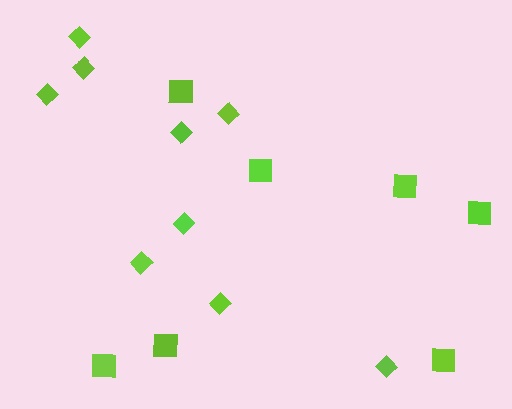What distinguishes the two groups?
There are 2 groups: one group of diamonds (9) and one group of squares (7).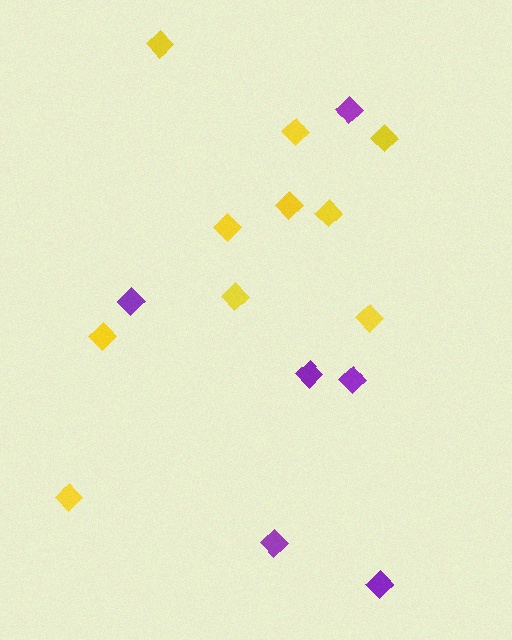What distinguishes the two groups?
There are 2 groups: one group of yellow diamonds (10) and one group of purple diamonds (6).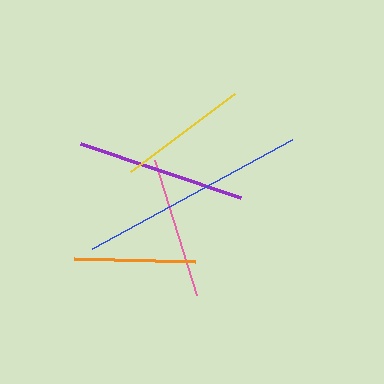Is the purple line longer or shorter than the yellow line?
The purple line is longer than the yellow line.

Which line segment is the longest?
The blue line is the longest at approximately 228 pixels.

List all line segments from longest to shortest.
From longest to shortest: blue, purple, pink, yellow, orange.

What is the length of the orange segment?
The orange segment is approximately 121 pixels long.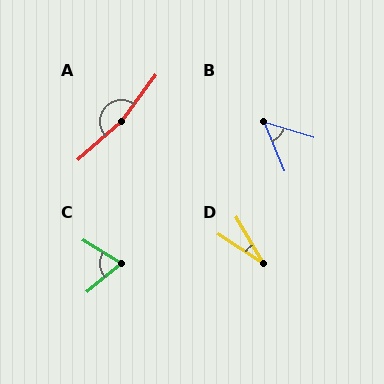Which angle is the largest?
A, at approximately 168 degrees.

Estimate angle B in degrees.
Approximately 51 degrees.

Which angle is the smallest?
D, at approximately 27 degrees.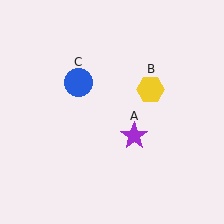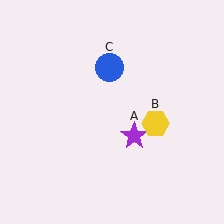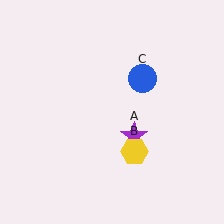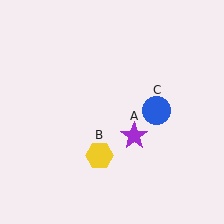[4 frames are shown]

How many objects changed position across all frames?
2 objects changed position: yellow hexagon (object B), blue circle (object C).